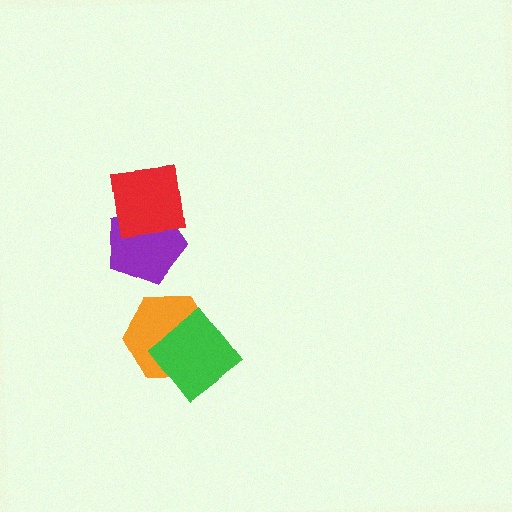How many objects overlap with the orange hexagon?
1 object overlaps with the orange hexagon.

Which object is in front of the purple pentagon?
The red square is in front of the purple pentagon.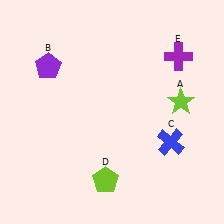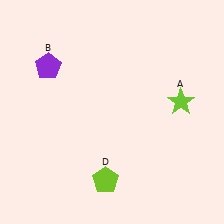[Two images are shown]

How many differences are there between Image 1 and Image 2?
There are 2 differences between the two images.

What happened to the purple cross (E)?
The purple cross (E) was removed in Image 2. It was in the top-right area of Image 1.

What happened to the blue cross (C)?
The blue cross (C) was removed in Image 2. It was in the bottom-right area of Image 1.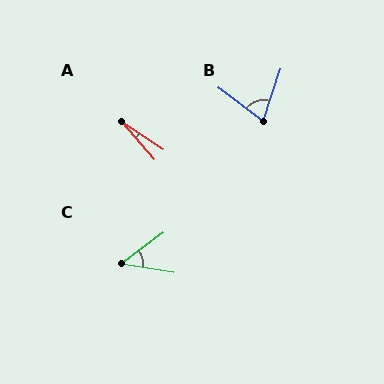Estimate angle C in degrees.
Approximately 45 degrees.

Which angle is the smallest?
A, at approximately 15 degrees.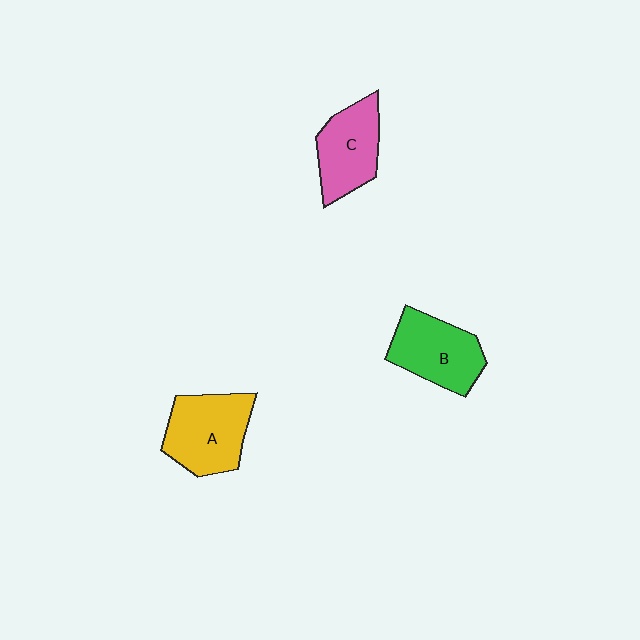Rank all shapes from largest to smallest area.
From largest to smallest: A (yellow), B (green), C (pink).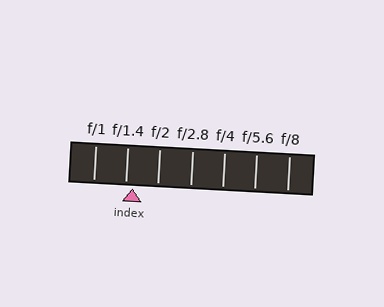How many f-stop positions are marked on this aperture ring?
There are 7 f-stop positions marked.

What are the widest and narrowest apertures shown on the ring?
The widest aperture shown is f/1 and the narrowest is f/8.